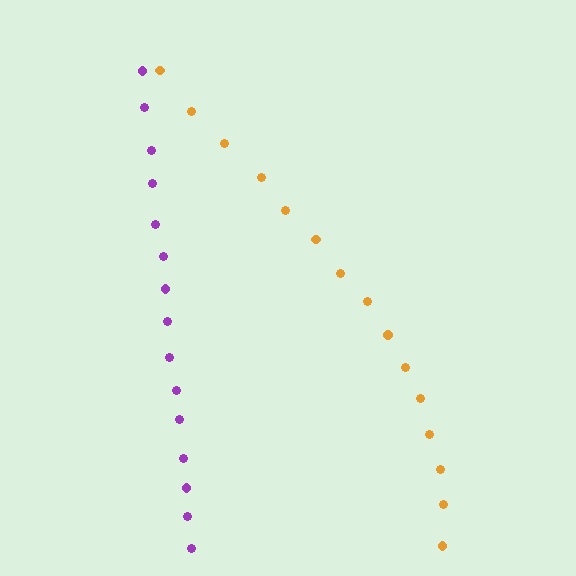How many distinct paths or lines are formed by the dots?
There are 2 distinct paths.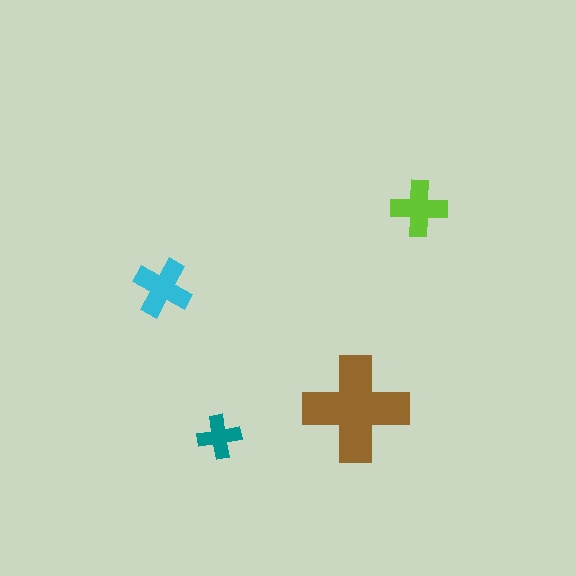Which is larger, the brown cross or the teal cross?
The brown one.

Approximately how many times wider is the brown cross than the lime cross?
About 2 times wider.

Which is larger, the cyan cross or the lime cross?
The cyan one.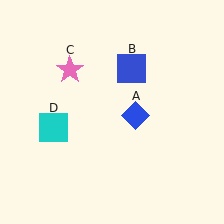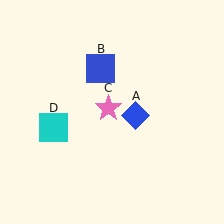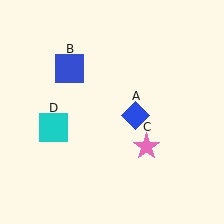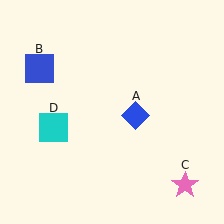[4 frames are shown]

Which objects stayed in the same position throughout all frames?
Blue diamond (object A) and cyan square (object D) remained stationary.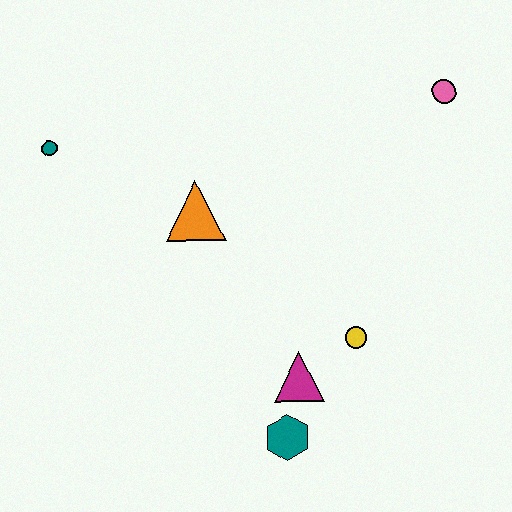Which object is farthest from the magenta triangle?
The teal circle is farthest from the magenta triangle.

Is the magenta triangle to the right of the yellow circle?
No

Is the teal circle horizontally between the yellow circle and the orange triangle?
No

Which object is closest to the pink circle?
The yellow circle is closest to the pink circle.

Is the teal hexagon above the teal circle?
No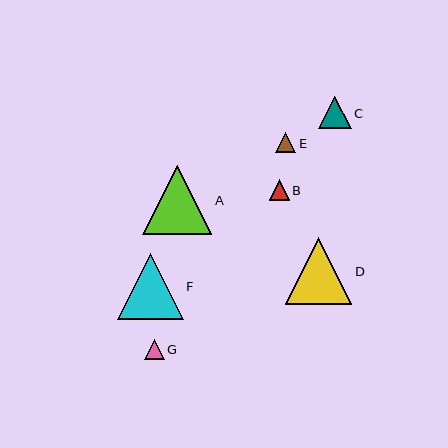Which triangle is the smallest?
Triangle E is the smallest with a size of approximately 20 pixels.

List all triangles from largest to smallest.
From largest to smallest: A, D, F, C, G, B, E.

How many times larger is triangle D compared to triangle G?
Triangle D is approximately 3.2 times the size of triangle G.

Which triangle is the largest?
Triangle A is the largest with a size of approximately 69 pixels.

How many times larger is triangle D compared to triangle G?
Triangle D is approximately 3.2 times the size of triangle G.